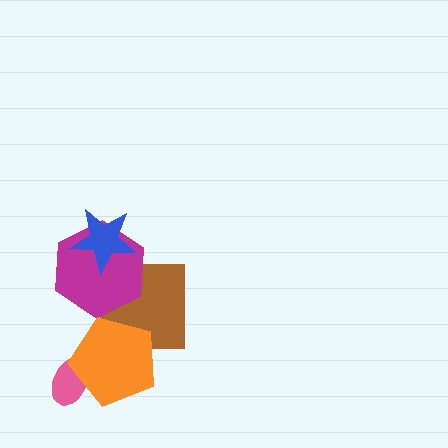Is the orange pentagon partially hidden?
No, no other shape covers it.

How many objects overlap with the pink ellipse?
1 object overlaps with the pink ellipse.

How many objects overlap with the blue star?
1 object overlaps with the blue star.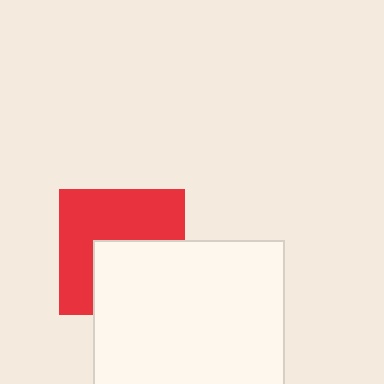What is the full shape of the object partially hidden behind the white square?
The partially hidden object is a red square.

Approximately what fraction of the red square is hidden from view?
Roughly 44% of the red square is hidden behind the white square.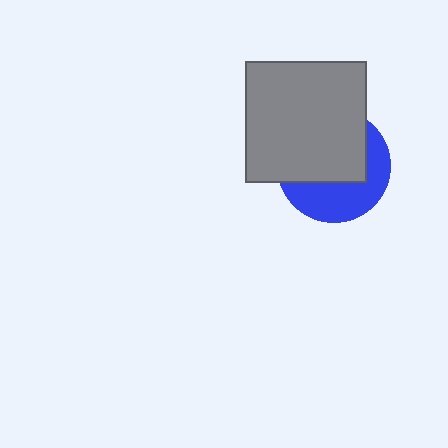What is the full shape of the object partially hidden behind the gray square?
The partially hidden object is a blue circle.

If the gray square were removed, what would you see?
You would see the complete blue circle.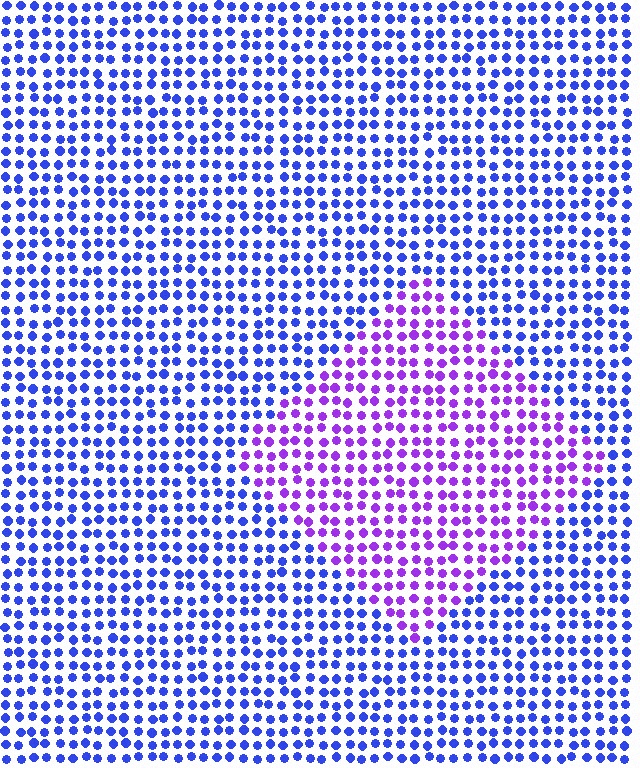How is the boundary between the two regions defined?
The boundary is defined purely by a slight shift in hue (about 43 degrees). Spacing, size, and orientation are identical on both sides.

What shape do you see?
I see a diamond.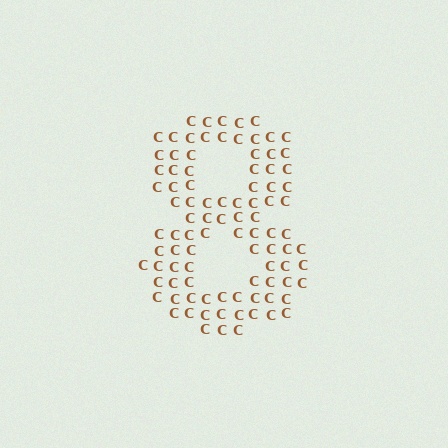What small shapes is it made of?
It is made of small letter C's.